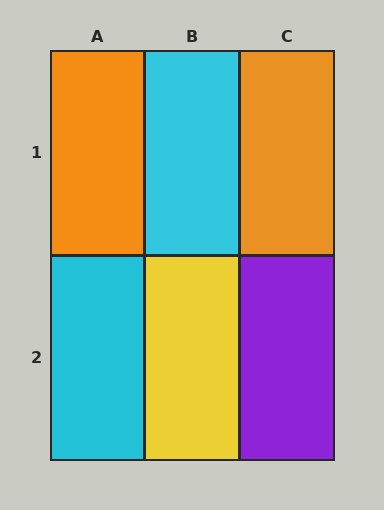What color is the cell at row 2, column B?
Yellow.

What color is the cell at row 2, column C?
Purple.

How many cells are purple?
1 cell is purple.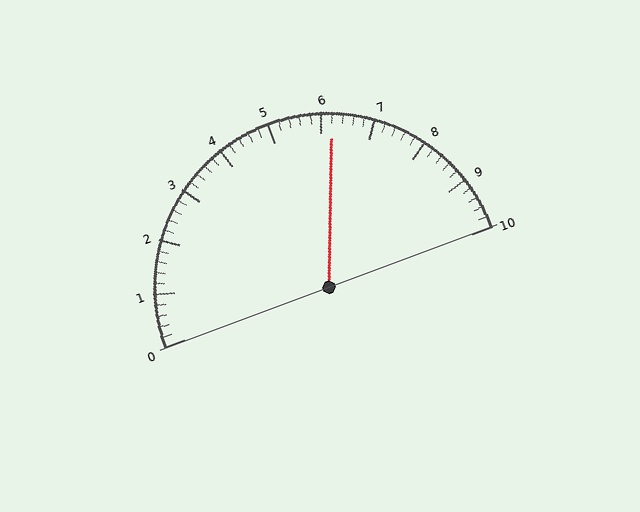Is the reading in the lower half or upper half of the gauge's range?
The reading is in the upper half of the range (0 to 10).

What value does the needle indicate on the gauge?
The needle indicates approximately 6.2.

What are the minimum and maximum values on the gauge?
The gauge ranges from 0 to 10.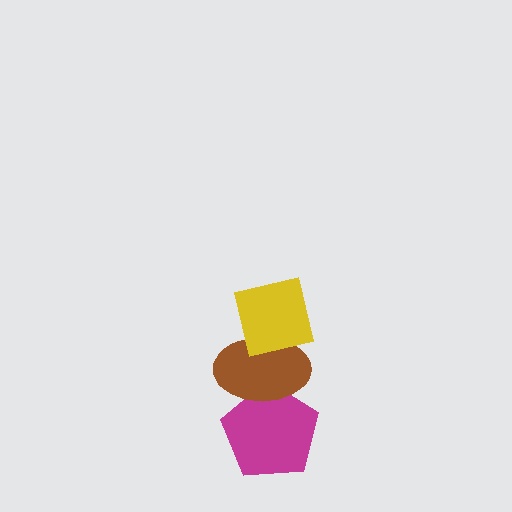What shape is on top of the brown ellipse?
The yellow square is on top of the brown ellipse.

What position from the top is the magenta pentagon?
The magenta pentagon is 3rd from the top.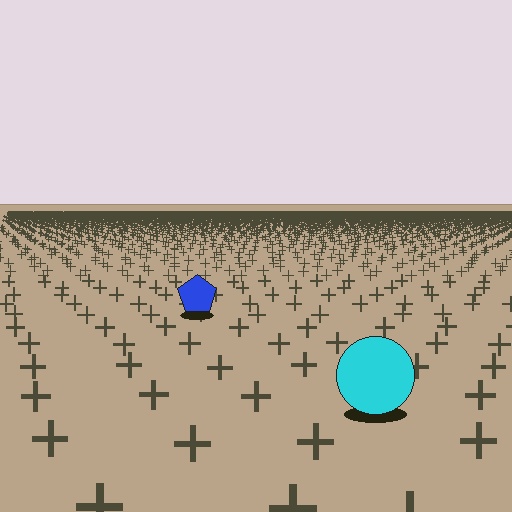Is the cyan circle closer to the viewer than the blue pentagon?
Yes. The cyan circle is closer — you can tell from the texture gradient: the ground texture is coarser near it.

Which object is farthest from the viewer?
The blue pentagon is farthest from the viewer. It appears smaller and the ground texture around it is denser.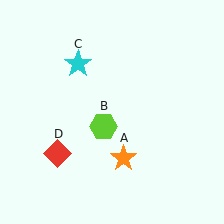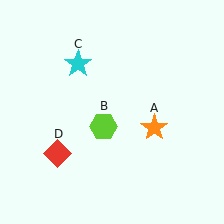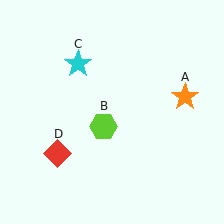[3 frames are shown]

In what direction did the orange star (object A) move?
The orange star (object A) moved up and to the right.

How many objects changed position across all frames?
1 object changed position: orange star (object A).